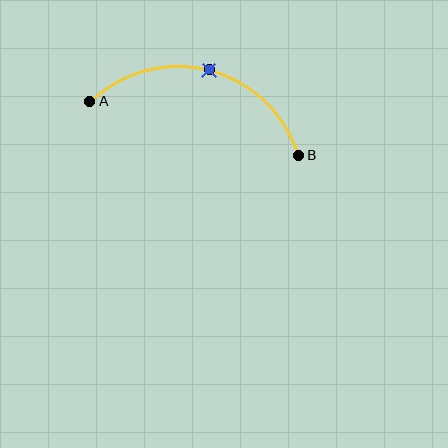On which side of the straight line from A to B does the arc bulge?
The arc bulges above the straight line connecting A and B.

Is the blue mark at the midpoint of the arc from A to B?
Yes. The blue mark lies on the arc at equal arc-length from both A and B — it is the arc midpoint.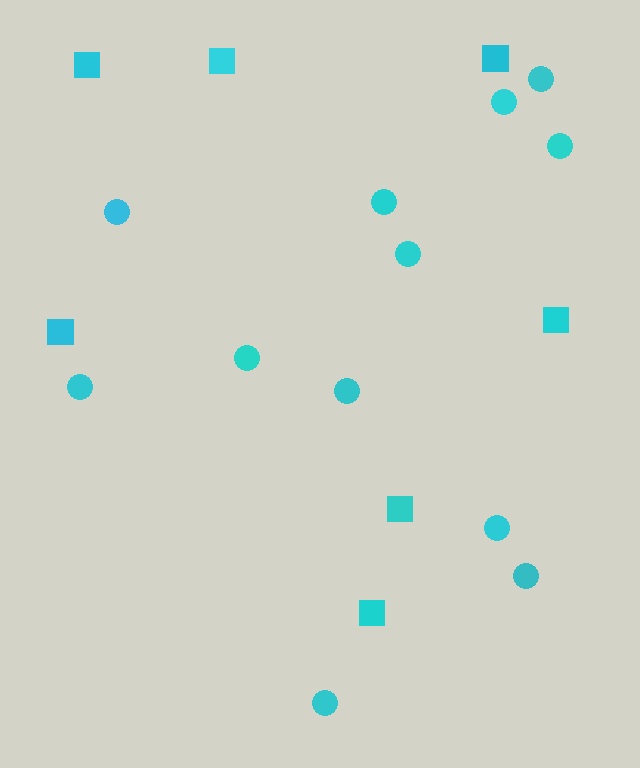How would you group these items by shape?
There are 2 groups: one group of squares (7) and one group of circles (12).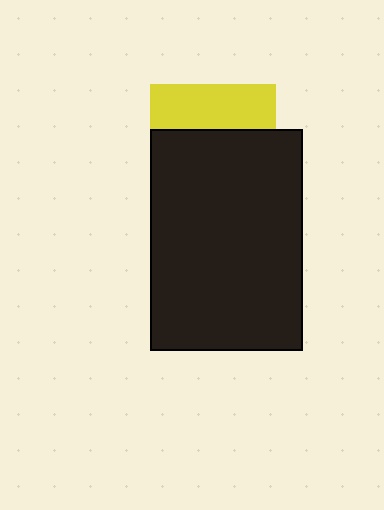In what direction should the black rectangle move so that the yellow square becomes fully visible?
The black rectangle should move down. That is the shortest direction to clear the overlap and leave the yellow square fully visible.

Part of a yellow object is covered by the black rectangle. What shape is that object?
It is a square.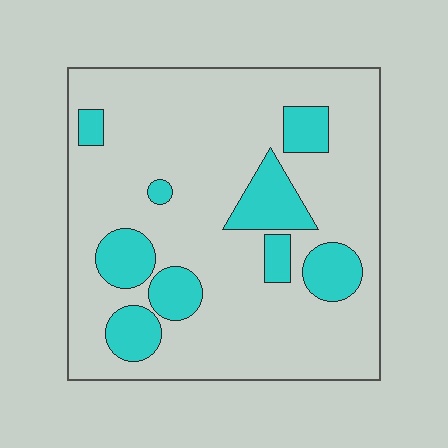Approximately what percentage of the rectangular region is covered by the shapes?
Approximately 20%.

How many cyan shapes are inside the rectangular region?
9.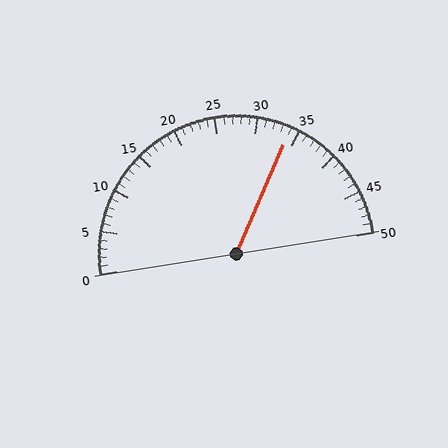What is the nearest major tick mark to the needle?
The nearest major tick mark is 35.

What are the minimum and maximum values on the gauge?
The gauge ranges from 0 to 50.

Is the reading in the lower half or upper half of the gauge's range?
The reading is in the upper half of the range (0 to 50).